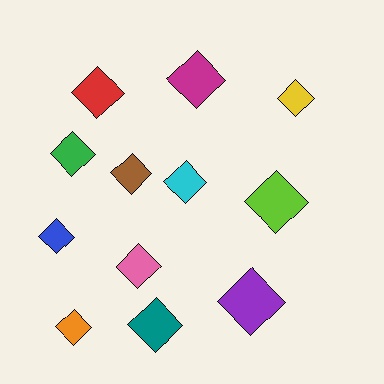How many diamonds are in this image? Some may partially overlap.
There are 12 diamonds.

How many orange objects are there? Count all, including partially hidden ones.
There is 1 orange object.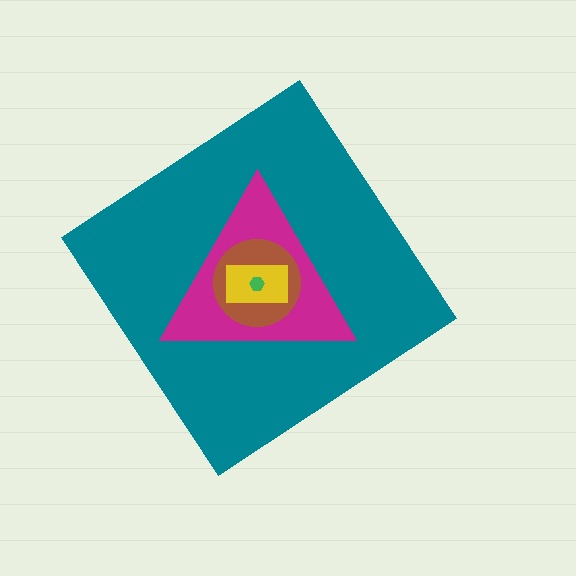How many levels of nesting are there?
5.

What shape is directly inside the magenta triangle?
The brown circle.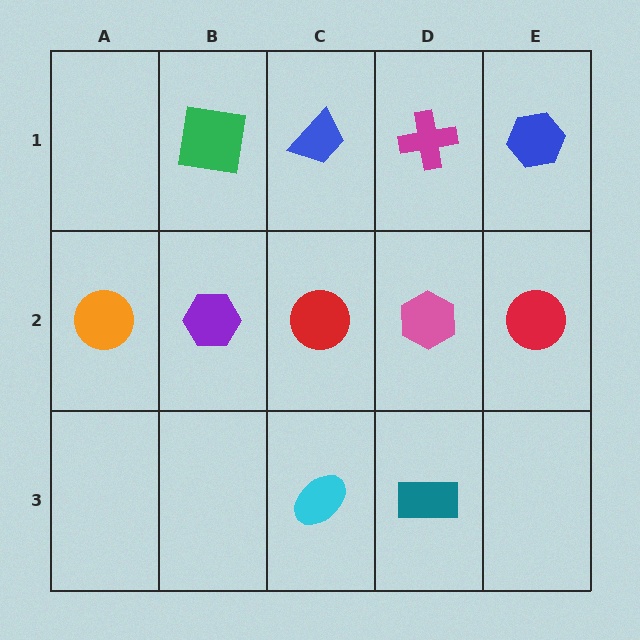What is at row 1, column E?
A blue hexagon.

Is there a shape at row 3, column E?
No, that cell is empty.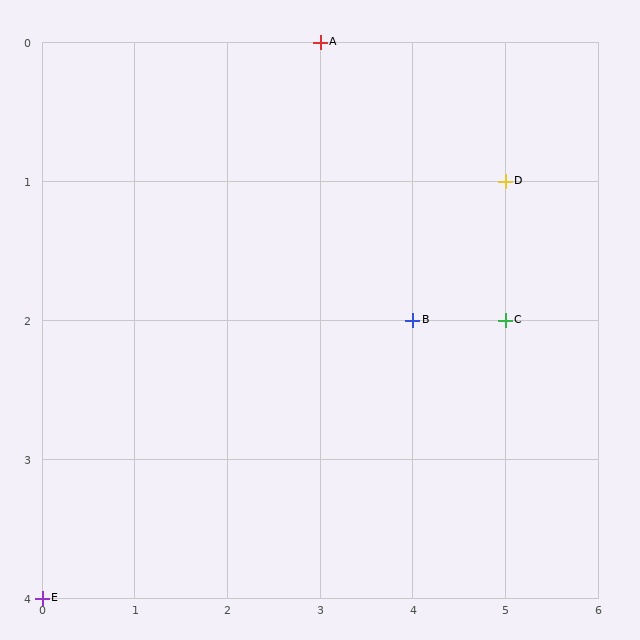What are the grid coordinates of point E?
Point E is at grid coordinates (0, 4).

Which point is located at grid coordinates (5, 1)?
Point D is at (5, 1).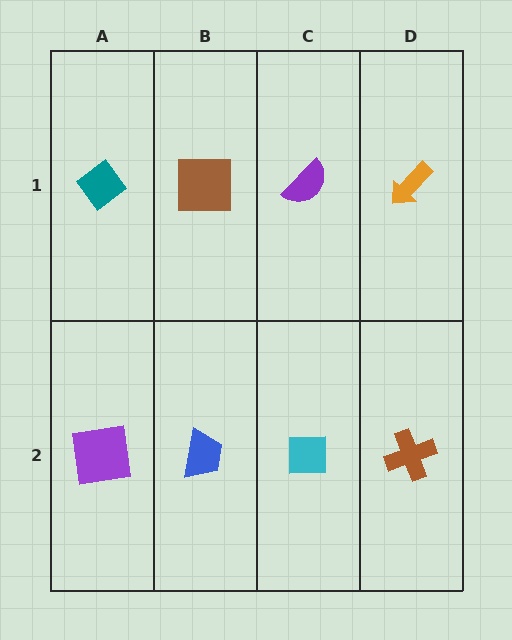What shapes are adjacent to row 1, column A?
A purple square (row 2, column A), a brown square (row 1, column B).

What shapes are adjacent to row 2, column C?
A purple semicircle (row 1, column C), a blue trapezoid (row 2, column B), a brown cross (row 2, column D).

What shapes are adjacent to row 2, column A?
A teal diamond (row 1, column A), a blue trapezoid (row 2, column B).